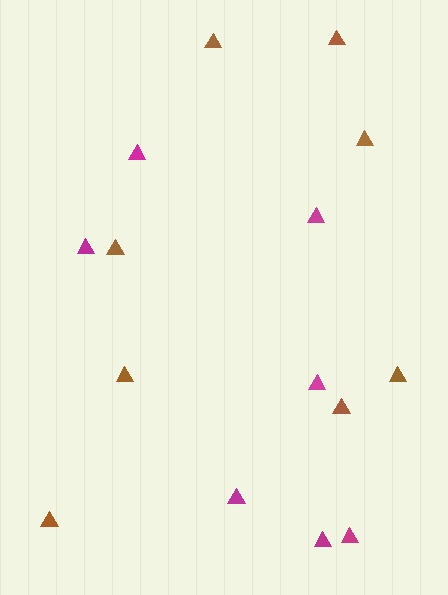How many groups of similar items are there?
There are 2 groups: one group of magenta triangles (7) and one group of brown triangles (8).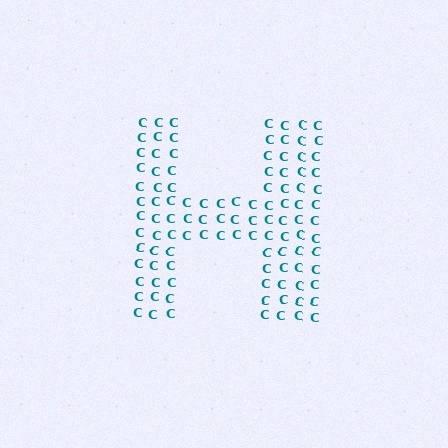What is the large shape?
The large shape is the letter H.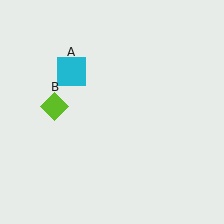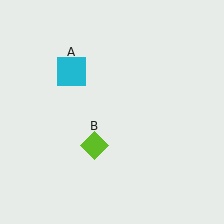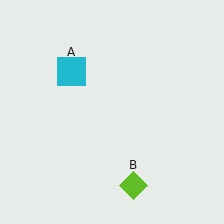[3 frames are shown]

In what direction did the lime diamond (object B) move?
The lime diamond (object B) moved down and to the right.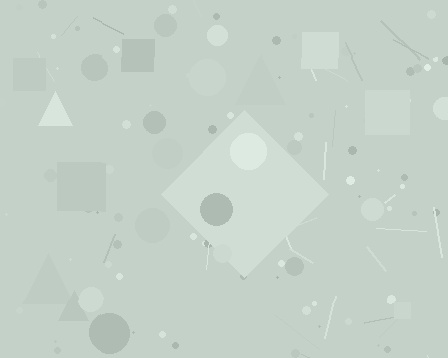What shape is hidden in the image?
A diamond is hidden in the image.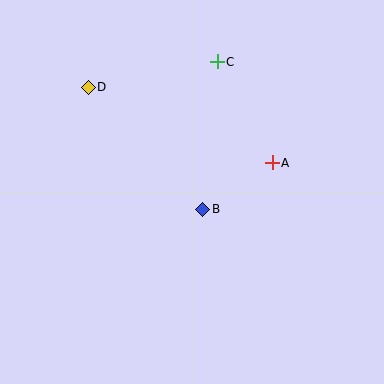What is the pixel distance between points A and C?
The distance between A and C is 115 pixels.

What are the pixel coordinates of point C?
Point C is at (217, 62).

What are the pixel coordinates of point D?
Point D is at (88, 87).